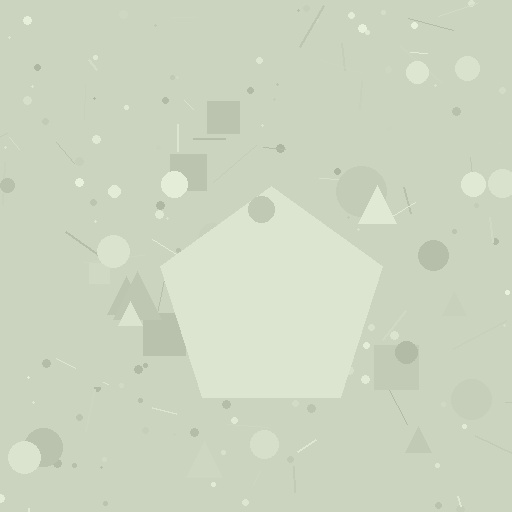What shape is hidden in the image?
A pentagon is hidden in the image.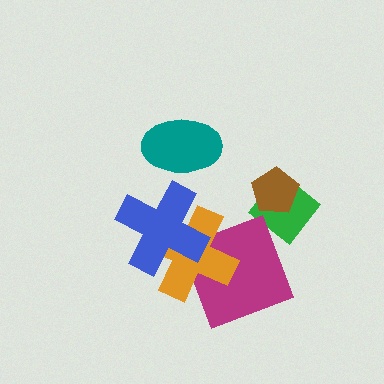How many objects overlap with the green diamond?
1 object overlaps with the green diamond.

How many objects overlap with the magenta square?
1 object overlaps with the magenta square.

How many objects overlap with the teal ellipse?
0 objects overlap with the teal ellipse.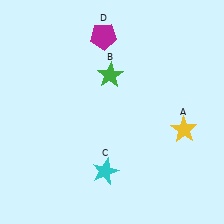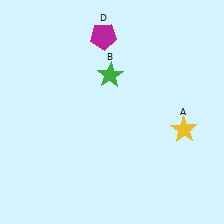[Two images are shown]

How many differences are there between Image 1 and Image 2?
There is 1 difference between the two images.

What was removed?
The cyan star (C) was removed in Image 2.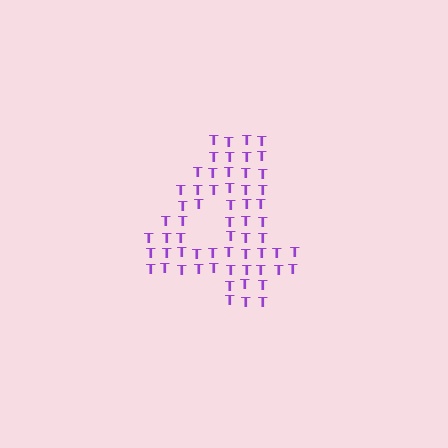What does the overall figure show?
The overall figure shows the digit 4.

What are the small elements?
The small elements are letter T's.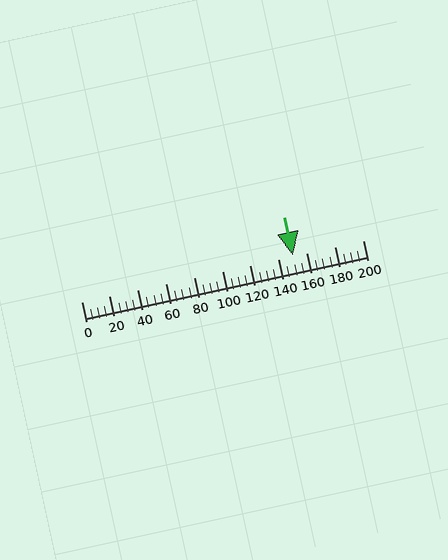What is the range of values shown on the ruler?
The ruler shows values from 0 to 200.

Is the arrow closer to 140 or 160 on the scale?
The arrow is closer to 160.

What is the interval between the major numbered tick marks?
The major tick marks are spaced 20 units apart.